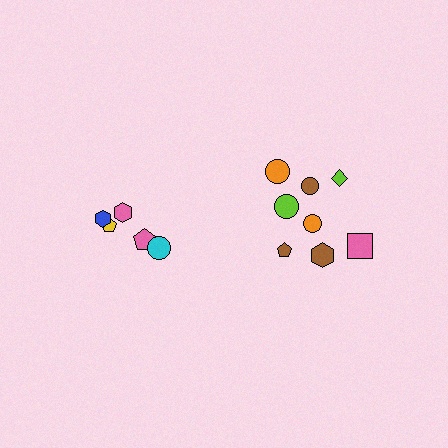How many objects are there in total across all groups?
There are 13 objects.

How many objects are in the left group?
There are 5 objects.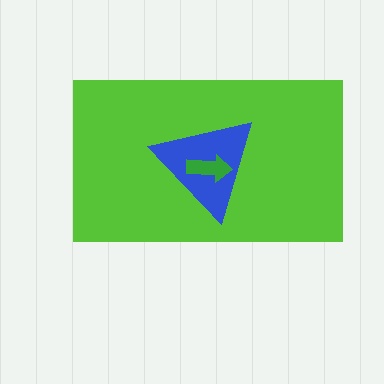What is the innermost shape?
The green arrow.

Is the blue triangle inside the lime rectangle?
Yes.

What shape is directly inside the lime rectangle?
The blue triangle.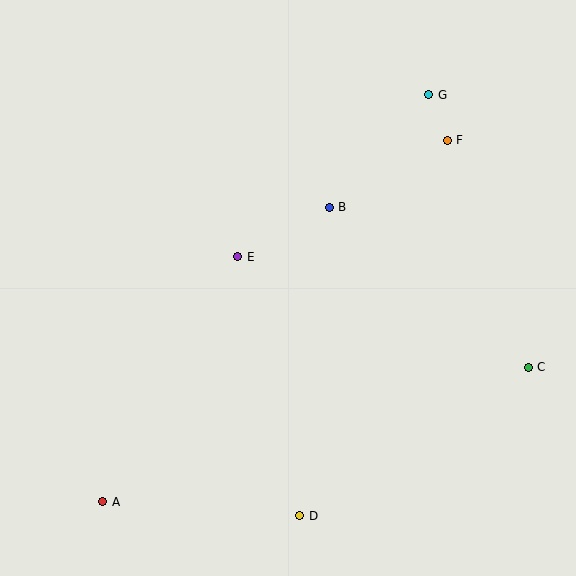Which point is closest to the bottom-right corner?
Point C is closest to the bottom-right corner.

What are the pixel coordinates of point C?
Point C is at (528, 367).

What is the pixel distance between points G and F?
The distance between G and F is 49 pixels.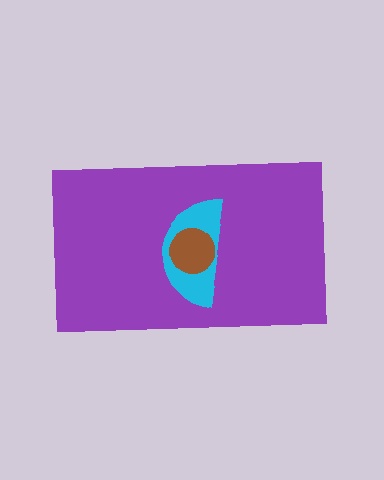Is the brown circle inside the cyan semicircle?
Yes.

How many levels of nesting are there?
3.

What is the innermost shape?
The brown circle.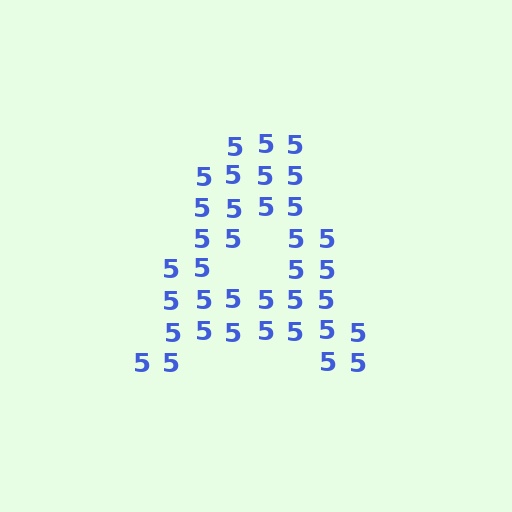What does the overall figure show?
The overall figure shows the letter A.